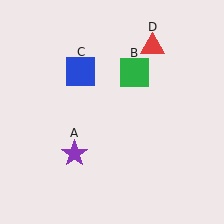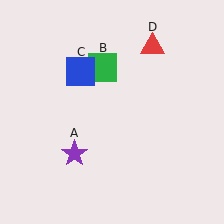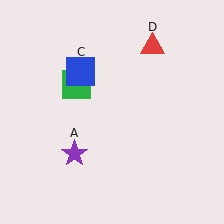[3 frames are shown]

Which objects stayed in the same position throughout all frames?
Purple star (object A) and blue square (object C) and red triangle (object D) remained stationary.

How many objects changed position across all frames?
1 object changed position: green square (object B).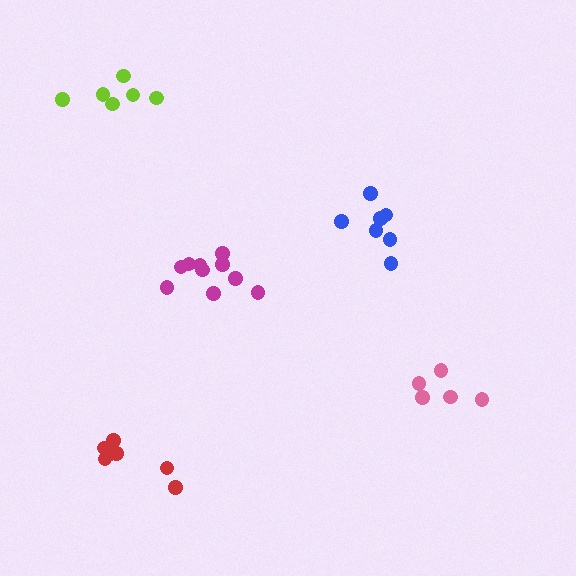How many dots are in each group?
Group 1: 7 dots, Group 2: 10 dots, Group 3: 6 dots, Group 4: 5 dots, Group 5: 7 dots (35 total).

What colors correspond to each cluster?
The clusters are colored: blue, magenta, lime, pink, red.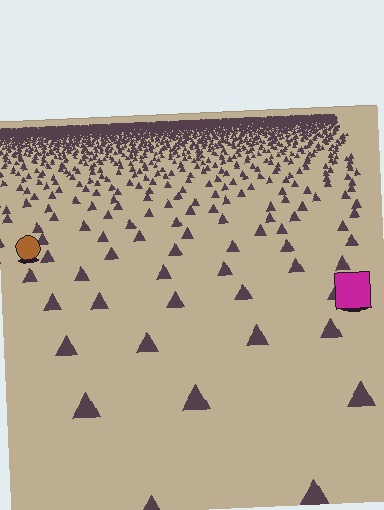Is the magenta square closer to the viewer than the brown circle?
Yes. The magenta square is closer — you can tell from the texture gradient: the ground texture is coarser near it.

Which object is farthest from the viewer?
The brown circle is farthest from the viewer. It appears smaller and the ground texture around it is denser.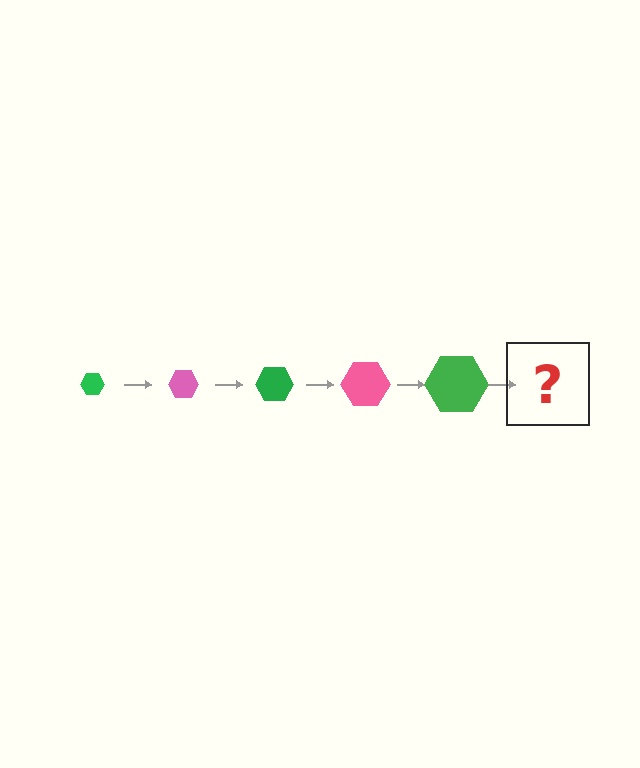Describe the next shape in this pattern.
It should be a pink hexagon, larger than the previous one.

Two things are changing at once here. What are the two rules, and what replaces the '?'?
The two rules are that the hexagon grows larger each step and the color cycles through green and pink. The '?' should be a pink hexagon, larger than the previous one.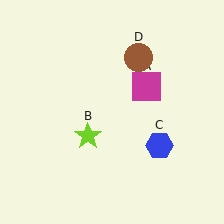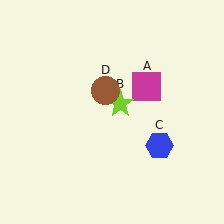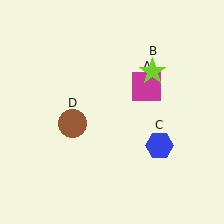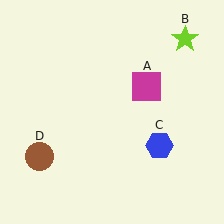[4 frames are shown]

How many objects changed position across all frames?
2 objects changed position: lime star (object B), brown circle (object D).